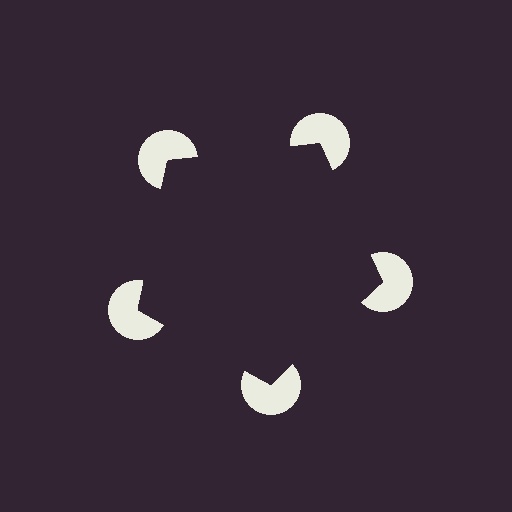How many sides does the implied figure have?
5 sides.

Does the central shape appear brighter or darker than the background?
It typically appears slightly darker than the background, even though no actual brightness change is drawn.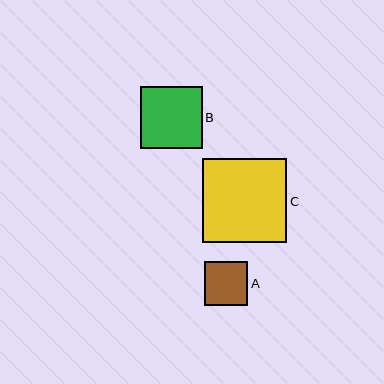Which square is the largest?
Square C is the largest with a size of approximately 84 pixels.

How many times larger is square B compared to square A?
Square B is approximately 1.4 times the size of square A.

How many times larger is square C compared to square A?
Square C is approximately 1.9 times the size of square A.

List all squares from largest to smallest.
From largest to smallest: C, B, A.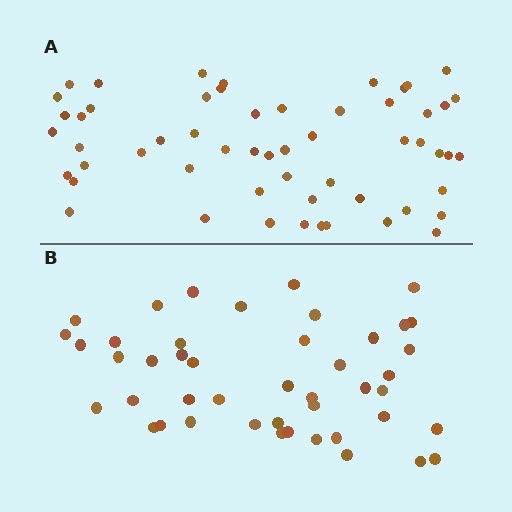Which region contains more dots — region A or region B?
Region A (the top region) has more dots.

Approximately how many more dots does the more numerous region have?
Region A has roughly 12 or so more dots than region B.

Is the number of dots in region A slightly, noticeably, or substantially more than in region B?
Region A has only slightly more — the two regions are fairly close. The ratio is roughly 1.2 to 1.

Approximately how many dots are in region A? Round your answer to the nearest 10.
About 60 dots. (The exact count is 56, which rounds to 60.)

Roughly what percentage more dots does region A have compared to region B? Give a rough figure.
About 25% more.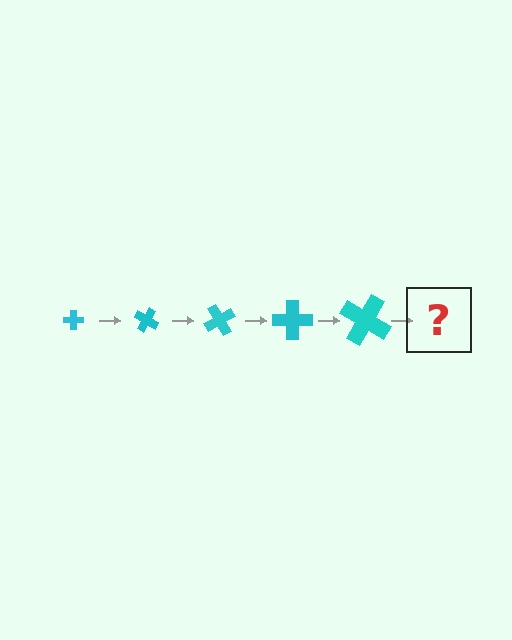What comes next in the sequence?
The next element should be a cross, larger than the previous one and rotated 150 degrees from the start.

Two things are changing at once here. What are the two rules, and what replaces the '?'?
The two rules are that the cross grows larger each step and it rotates 30 degrees each step. The '?' should be a cross, larger than the previous one and rotated 150 degrees from the start.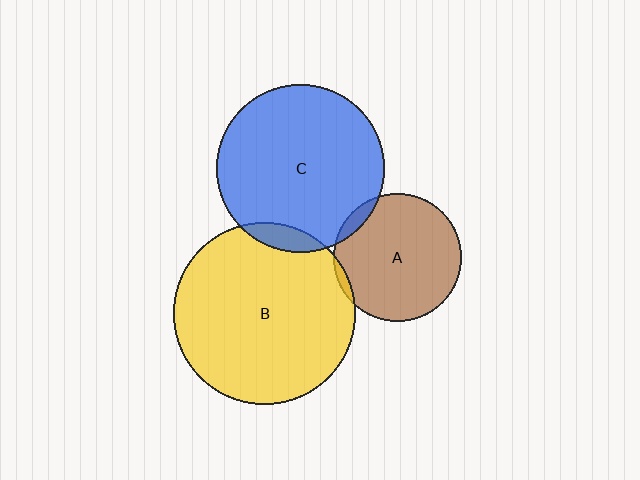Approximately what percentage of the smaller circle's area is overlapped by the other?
Approximately 5%.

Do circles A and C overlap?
Yes.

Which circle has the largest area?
Circle B (yellow).